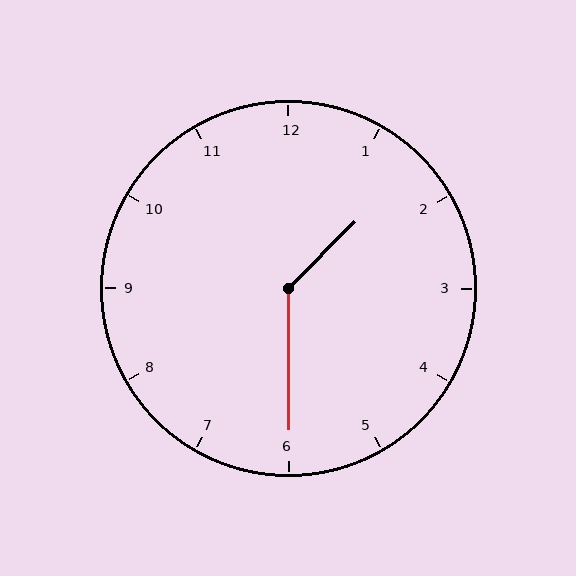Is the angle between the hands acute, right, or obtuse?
It is obtuse.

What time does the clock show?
1:30.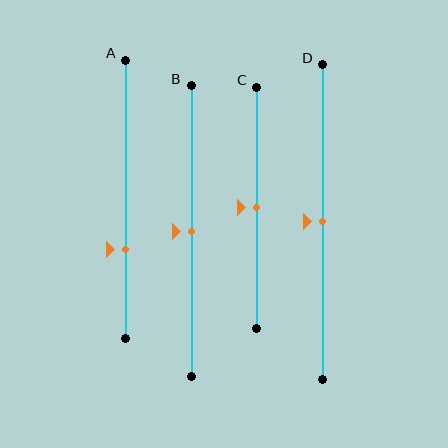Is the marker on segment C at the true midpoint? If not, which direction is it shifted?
Yes, the marker on segment C is at the true midpoint.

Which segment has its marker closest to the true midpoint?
Segment B has its marker closest to the true midpoint.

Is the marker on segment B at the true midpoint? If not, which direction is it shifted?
Yes, the marker on segment B is at the true midpoint.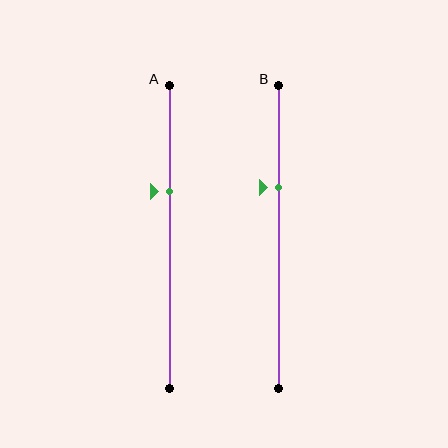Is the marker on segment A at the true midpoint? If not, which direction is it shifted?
No, the marker on segment A is shifted upward by about 15% of the segment length.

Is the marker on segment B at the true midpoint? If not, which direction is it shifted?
No, the marker on segment B is shifted upward by about 16% of the segment length.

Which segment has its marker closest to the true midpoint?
Segment A has its marker closest to the true midpoint.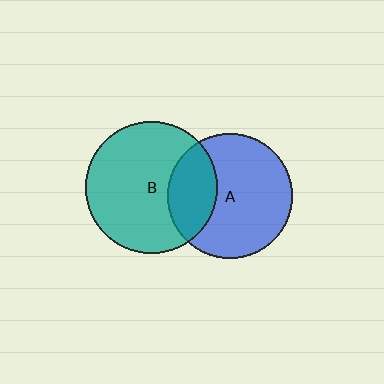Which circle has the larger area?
Circle B (teal).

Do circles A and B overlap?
Yes.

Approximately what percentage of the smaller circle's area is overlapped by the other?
Approximately 30%.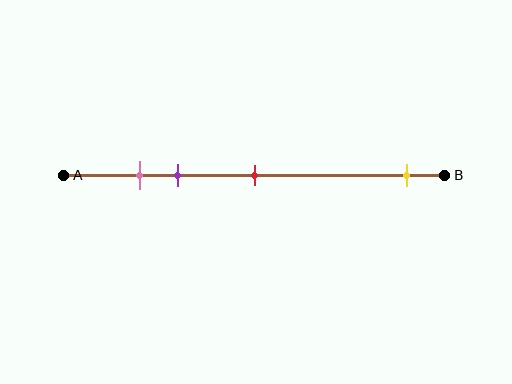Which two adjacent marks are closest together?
The pink and purple marks are the closest adjacent pair.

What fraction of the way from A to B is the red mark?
The red mark is approximately 50% (0.5) of the way from A to B.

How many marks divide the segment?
There are 4 marks dividing the segment.